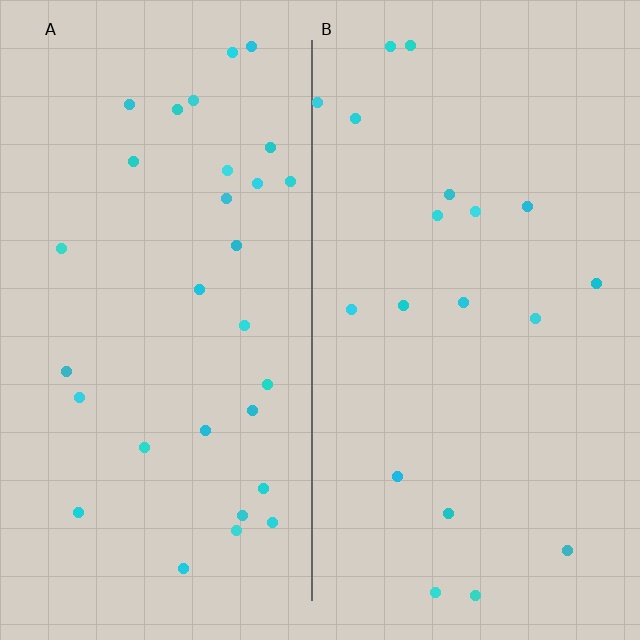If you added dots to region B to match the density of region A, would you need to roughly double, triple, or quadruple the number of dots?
Approximately double.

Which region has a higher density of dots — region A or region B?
A (the left).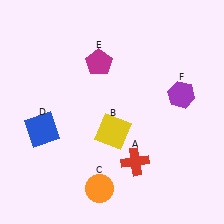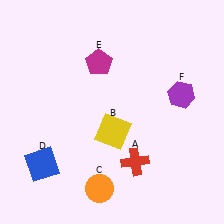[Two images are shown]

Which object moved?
The blue square (D) moved down.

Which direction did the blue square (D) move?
The blue square (D) moved down.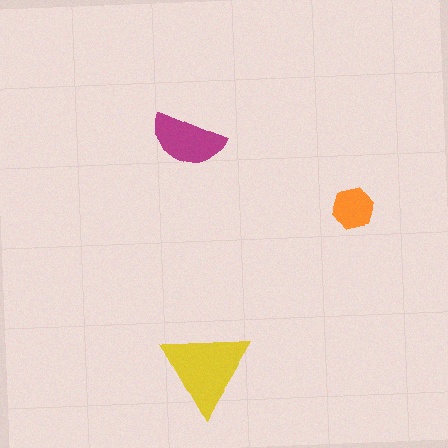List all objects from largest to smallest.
The yellow triangle, the magenta semicircle, the orange hexagon.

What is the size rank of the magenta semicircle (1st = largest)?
2nd.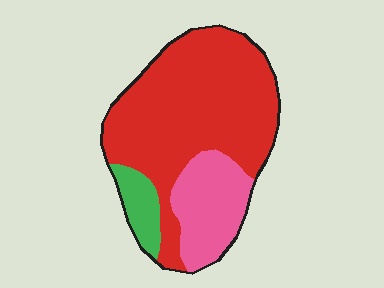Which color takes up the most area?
Red, at roughly 70%.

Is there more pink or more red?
Red.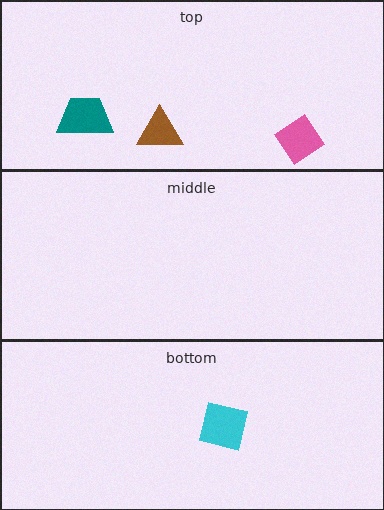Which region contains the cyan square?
The bottom region.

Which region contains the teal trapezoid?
The top region.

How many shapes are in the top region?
3.